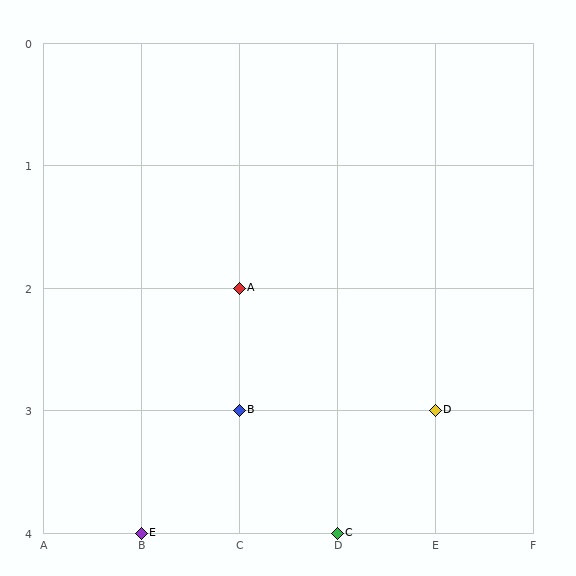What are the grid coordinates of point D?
Point D is at grid coordinates (E, 3).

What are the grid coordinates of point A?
Point A is at grid coordinates (C, 2).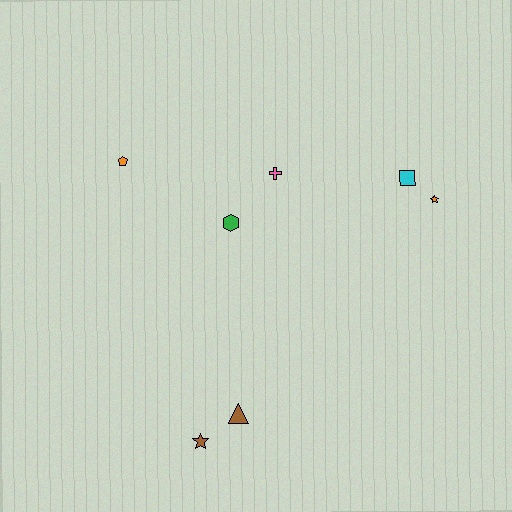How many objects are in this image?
There are 7 objects.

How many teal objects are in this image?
There are no teal objects.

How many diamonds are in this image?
There are no diamonds.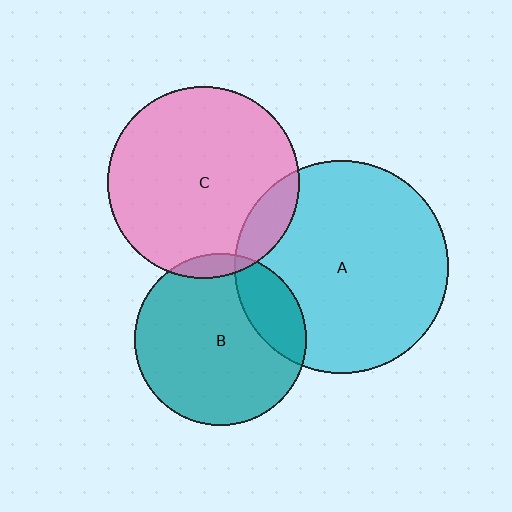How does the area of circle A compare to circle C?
Approximately 1.2 times.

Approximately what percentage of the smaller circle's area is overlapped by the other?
Approximately 5%.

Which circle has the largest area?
Circle A (cyan).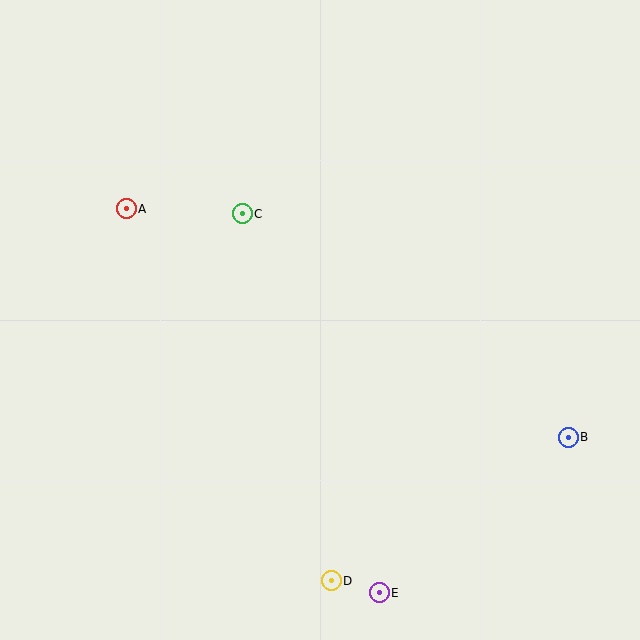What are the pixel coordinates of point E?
Point E is at (379, 593).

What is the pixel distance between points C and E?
The distance between C and E is 403 pixels.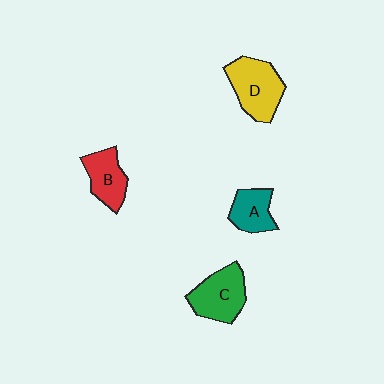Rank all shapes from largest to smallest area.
From largest to smallest: D (yellow), C (green), B (red), A (teal).